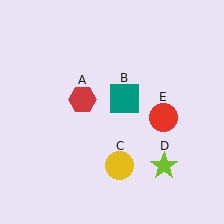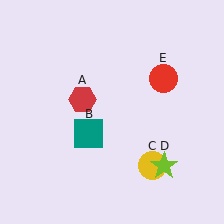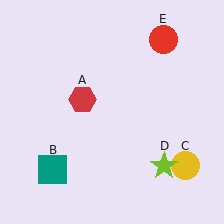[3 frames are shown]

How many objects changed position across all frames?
3 objects changed position: teal square (object B), yellow circle (object C), red circle (object E).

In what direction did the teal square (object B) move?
The teal square (object B) moved down and to the left.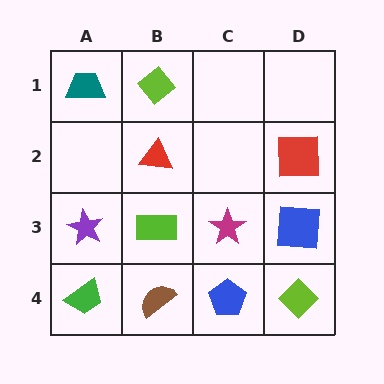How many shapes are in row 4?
4 shapes.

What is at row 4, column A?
A green trapezoid.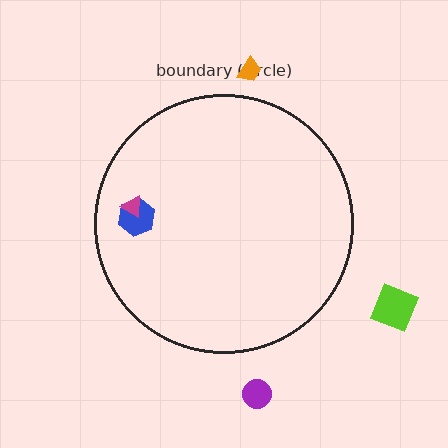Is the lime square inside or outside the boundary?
Outside.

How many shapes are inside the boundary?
2 inside, 3 outside.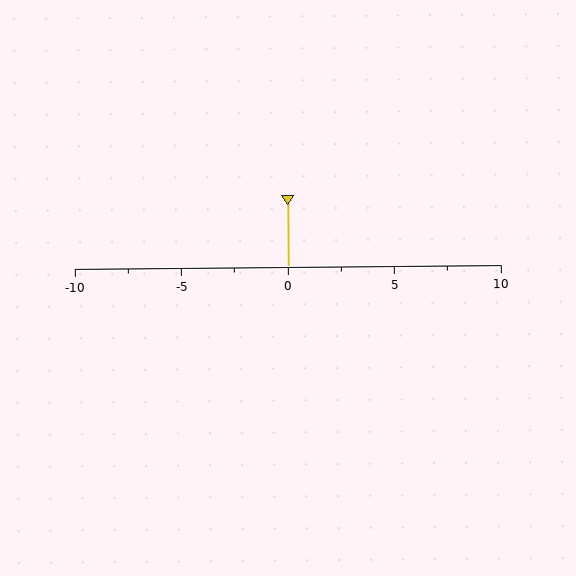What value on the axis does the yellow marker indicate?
The marker indicates approximately 0.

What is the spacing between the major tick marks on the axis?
The major ticks are spaced 5 apart.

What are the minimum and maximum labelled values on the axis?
The axis runs from -10 to 10.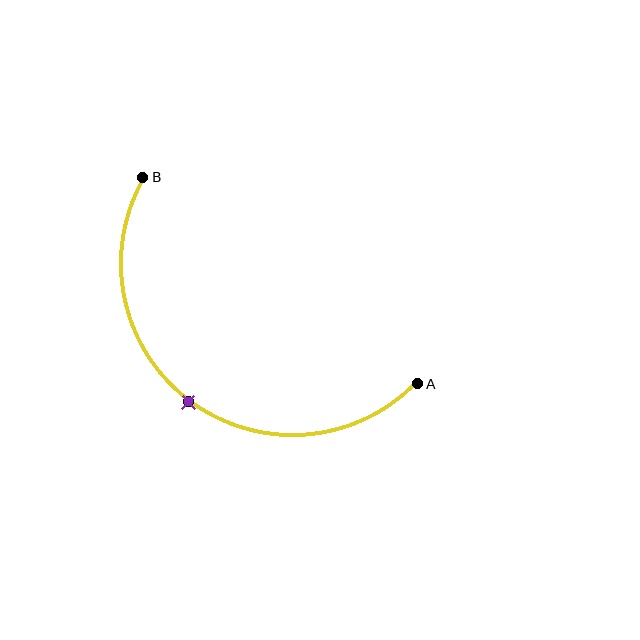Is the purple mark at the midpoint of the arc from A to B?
Yes. The purple mark lies on the arc at equal arc-length from both A and B — it is the arc midpoint.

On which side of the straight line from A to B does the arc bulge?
The arc bulges below and to the left of the straight line connecting A and B.